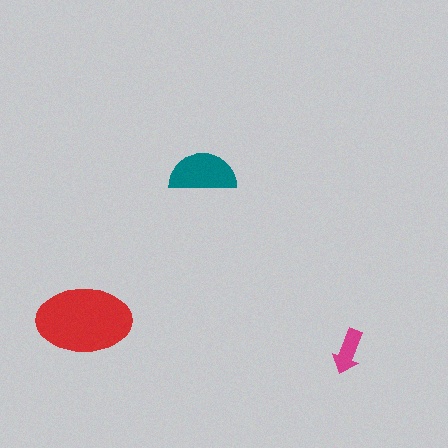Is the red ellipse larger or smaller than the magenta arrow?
Larger.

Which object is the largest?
The red ellipse.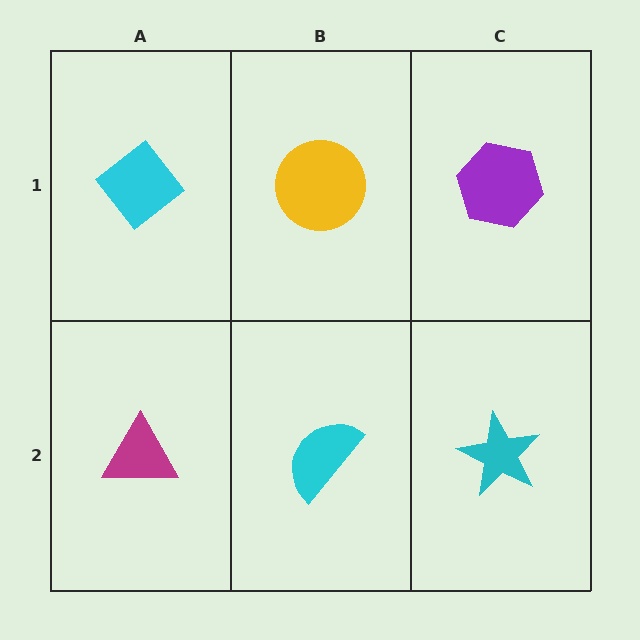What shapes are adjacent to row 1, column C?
A cyan star (row 2, column C), a yellow circle (row 1, column B).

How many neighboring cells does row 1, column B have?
3.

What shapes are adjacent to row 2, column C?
A purple hexagon (row 1, column C), a cyan semicircle (row 2, column B).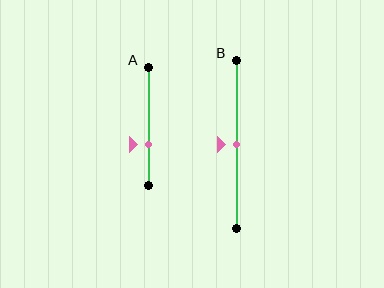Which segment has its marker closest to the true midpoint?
Segment B has its marker closest to the true midpoint.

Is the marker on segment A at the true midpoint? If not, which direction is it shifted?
No, the marker on segment A is shifted downward by about 16% of the segment length.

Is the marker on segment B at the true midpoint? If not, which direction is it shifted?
Yes, the marker on segment B is at the true midpoint.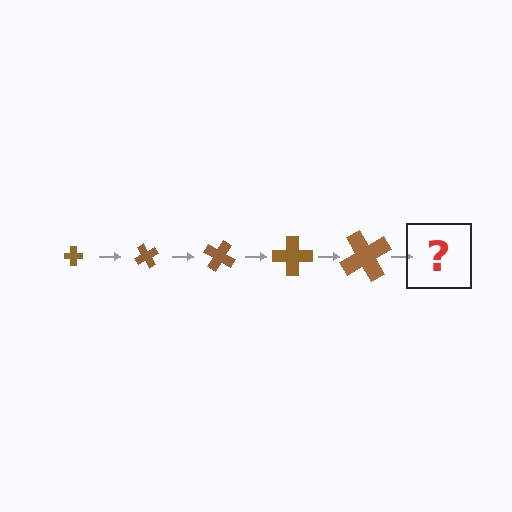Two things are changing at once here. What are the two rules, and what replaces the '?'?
The two rules are that the cross grows larger each step and it rotates 60 degrees each step. The '?' should be a cross, larger than the previous one and rotated 300 degrees from the start.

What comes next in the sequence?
The next element should be a cross, larger than the previous one and rotated 300 degrees from the start.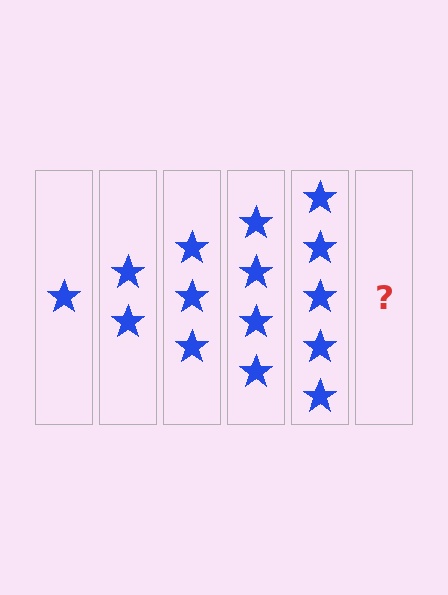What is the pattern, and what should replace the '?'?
The pattern is that each step adds one more star. The '?' should be 6 stars.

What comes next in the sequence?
The next element should be 6 stars.